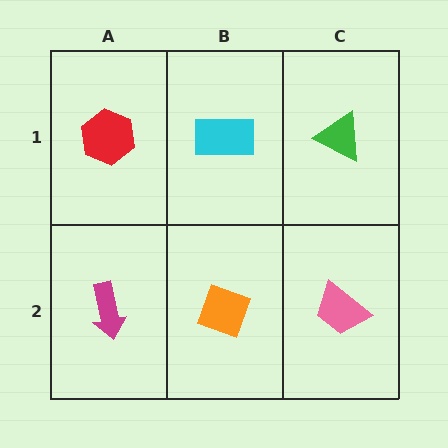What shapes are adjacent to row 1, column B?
An orange diamond (row 2, column B), a red hexagon (row 1, column A), a green triangle (row 1, column C).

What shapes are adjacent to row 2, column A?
A red hexagon (row 1, column A), an orange diamond (row 2, column B).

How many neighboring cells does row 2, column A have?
2.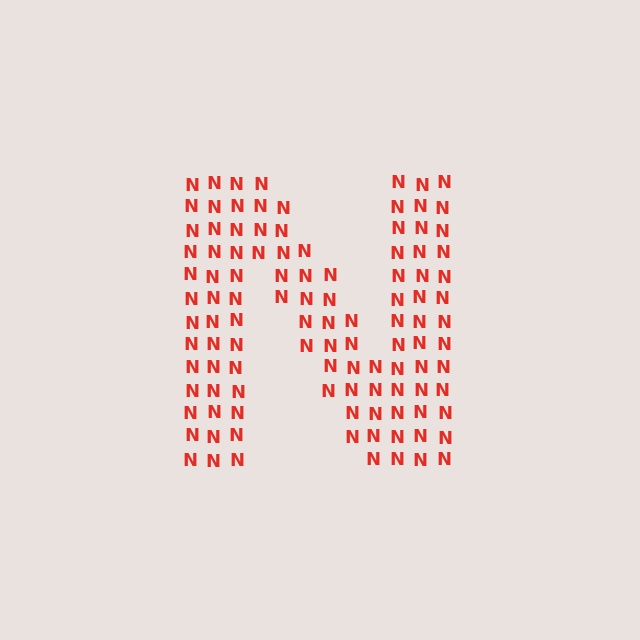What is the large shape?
The large shape is the letter N.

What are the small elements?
The small elements are letter N's.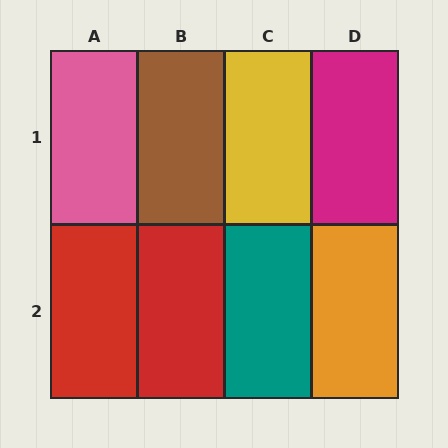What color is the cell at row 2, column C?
Teal.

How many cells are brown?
1 cell is brown.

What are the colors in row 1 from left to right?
Pink, brown, yellow, magenta.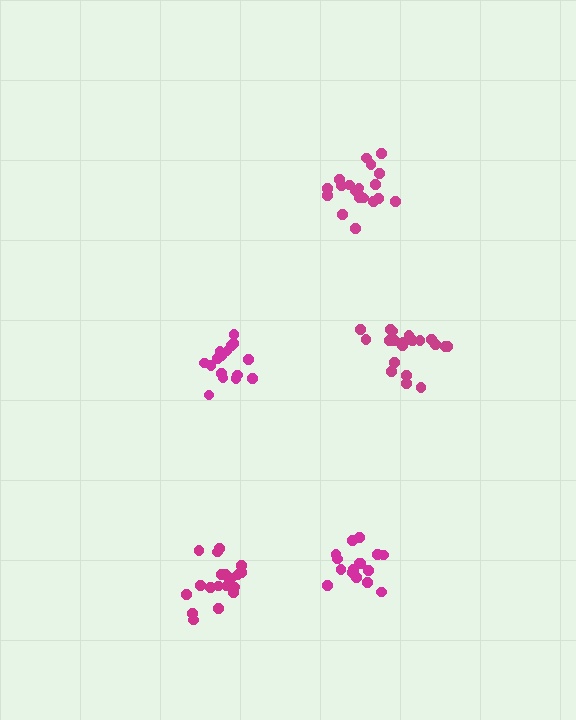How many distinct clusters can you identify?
There are 5 distinct clusters.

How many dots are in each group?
Group 1: 16 dots, Group 2: 21 dots, Group 3: 20 dots, Group 4: 21 dots, Group 5: 16 dots (94 total).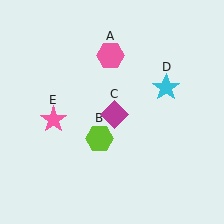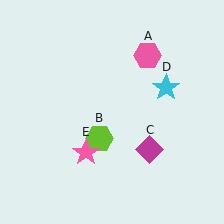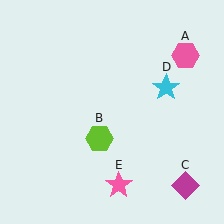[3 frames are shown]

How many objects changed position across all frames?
3 objects changed position: pink hexagon (object A), magenta diamond (object C), pink star (object E).